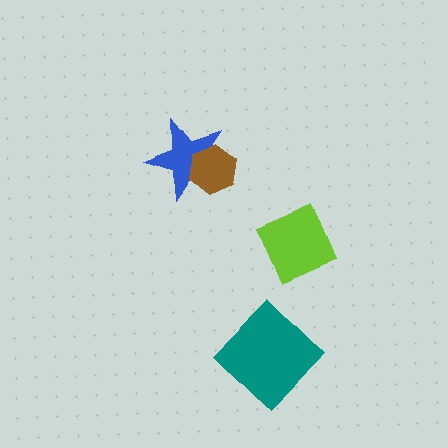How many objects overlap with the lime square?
0 objects overlap with the lime square.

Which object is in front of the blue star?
The brown hexagon is in front of the blue star.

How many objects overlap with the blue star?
1 object overlaps with the blue star.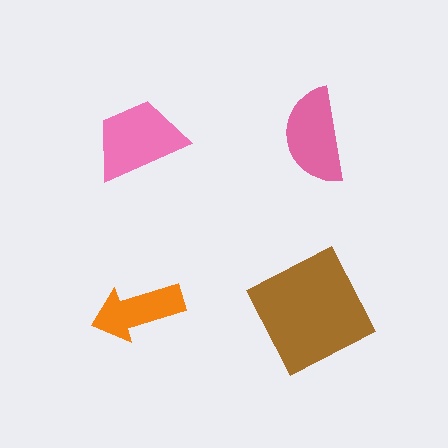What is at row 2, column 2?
A brown square.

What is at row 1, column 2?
A pink semicircle.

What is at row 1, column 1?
A pink trapezoid.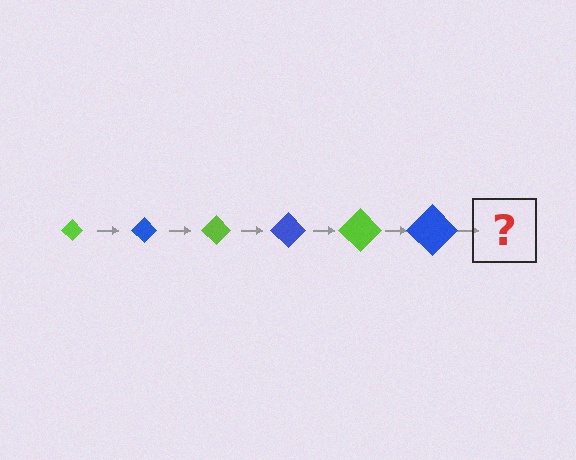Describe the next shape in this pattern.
It should be a lime diamond, larger than the previous one.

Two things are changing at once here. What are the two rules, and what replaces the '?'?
The two rules are that the diamond grows larger each step and the color cycles through lime and blue. The '?' should be a lime diamond, larger than the previous one.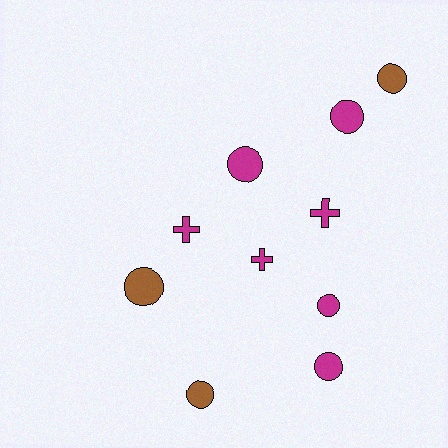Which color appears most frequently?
Magenta, with 7 objects.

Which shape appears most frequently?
Circle, with 7 objects.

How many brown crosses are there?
There are no brown crosses.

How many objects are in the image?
There are 10 objects.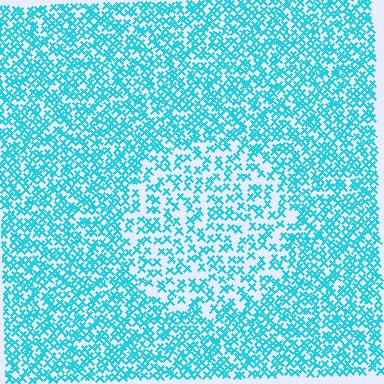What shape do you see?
I see a circle.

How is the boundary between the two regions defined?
The boundary is defined by a change in element density (approximately 1.8x ratio). All elements are the same color, size, and shape.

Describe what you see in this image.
The image contains small cyan elements arranged at two different densities. A circle-shaped region is visible where the elements are less densely packed than the surrounding area.